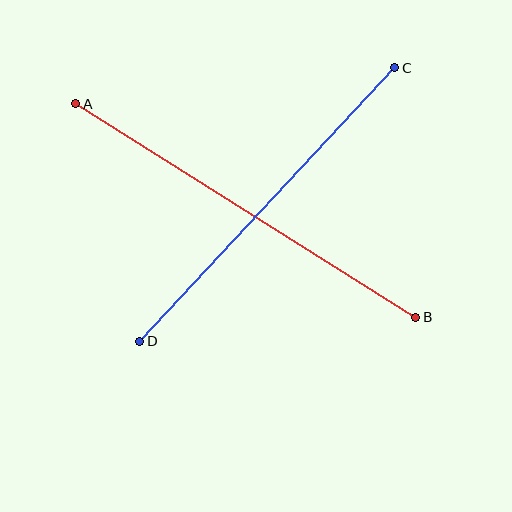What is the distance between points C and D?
The distance is approximately 374 pixels.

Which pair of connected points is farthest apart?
Points A and B are farthest apart.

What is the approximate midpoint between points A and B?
The midpoint is at approximately (246, 210) pixels.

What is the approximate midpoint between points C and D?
The midpoint is at approximately (267, 204) pixels.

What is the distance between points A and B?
The distance is approximately 402 pixels.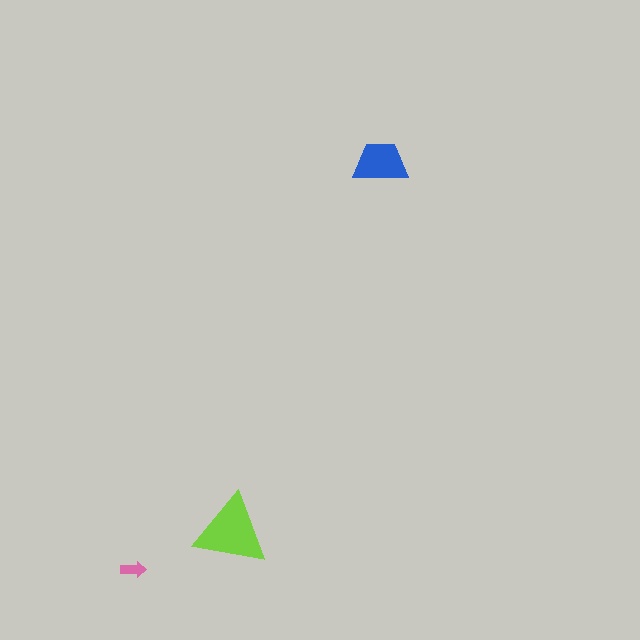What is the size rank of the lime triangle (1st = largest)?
1st.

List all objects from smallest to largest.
The pink arrow, the blue trapezoid, the lime triangle.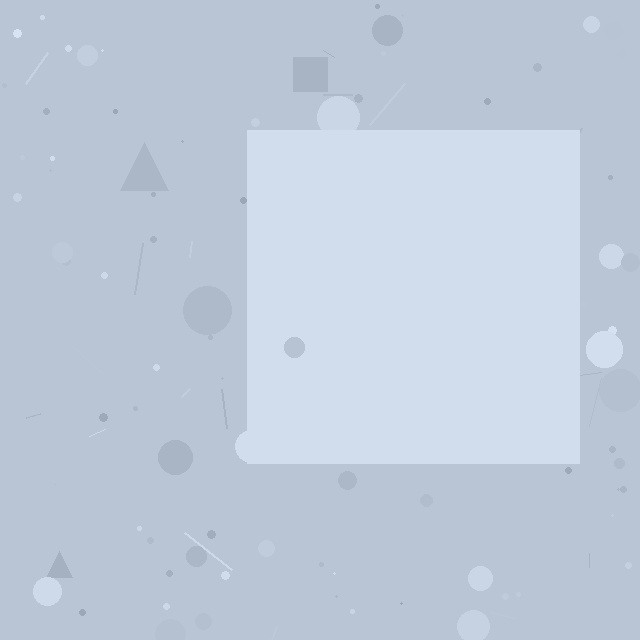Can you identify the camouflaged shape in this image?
The camouflaged shape is a square.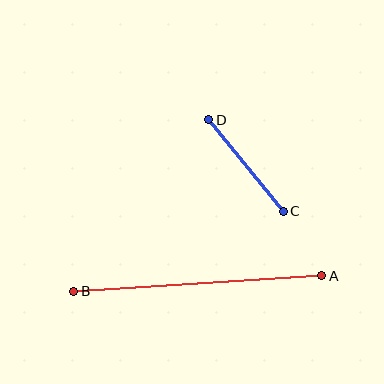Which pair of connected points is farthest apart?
Points A and B are farthest apart.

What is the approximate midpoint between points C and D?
The midpoint is at approximately (246, 165) pixels.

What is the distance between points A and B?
The distance is approximately 248 pixels.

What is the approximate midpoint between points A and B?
The midpoint is at approximately (198, 283) pixels.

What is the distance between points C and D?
The distance is approximately 118 pixels.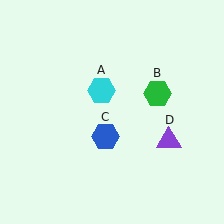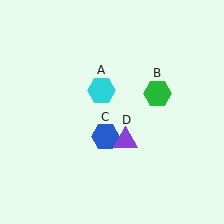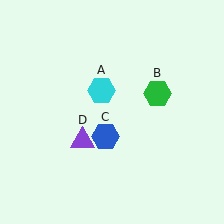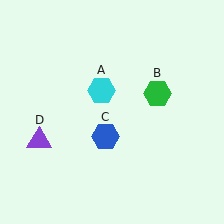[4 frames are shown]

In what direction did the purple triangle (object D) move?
The purple triangle (object D) moved left.